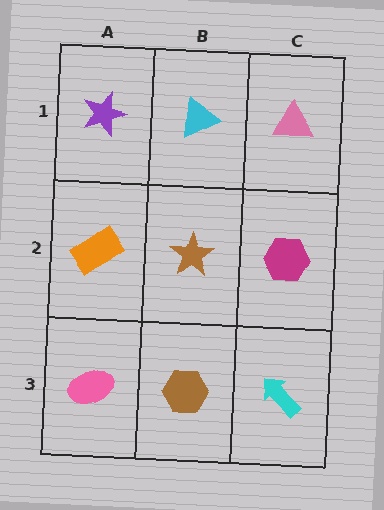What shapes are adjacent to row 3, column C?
A magenta hexagon (row 2, column C), a brown hexagon (row 3, column B).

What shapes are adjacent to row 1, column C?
A magenta hexagon (row 2, column C), a cyan triangle (row 1, column B).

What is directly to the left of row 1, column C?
A cyan triangle.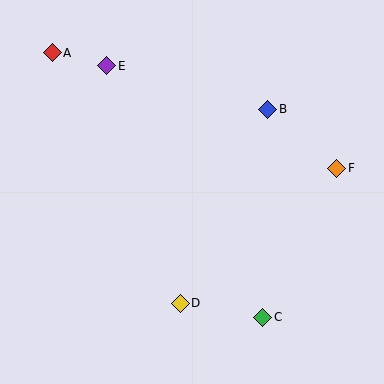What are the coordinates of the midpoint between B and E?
The midpoint between B and E is at (187, 87).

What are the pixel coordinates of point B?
Point B is at (268, 109).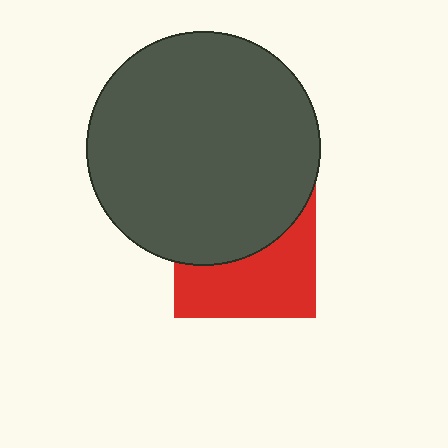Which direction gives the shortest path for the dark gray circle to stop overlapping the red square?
Moving up gives the shortest separation.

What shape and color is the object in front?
The object in front is a dark gray circle.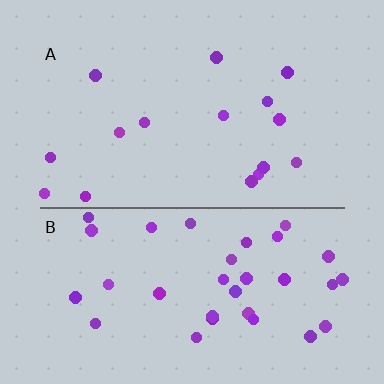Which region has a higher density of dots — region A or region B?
B (the bottom).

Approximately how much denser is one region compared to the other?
Approximately 2.2× — region B over region A.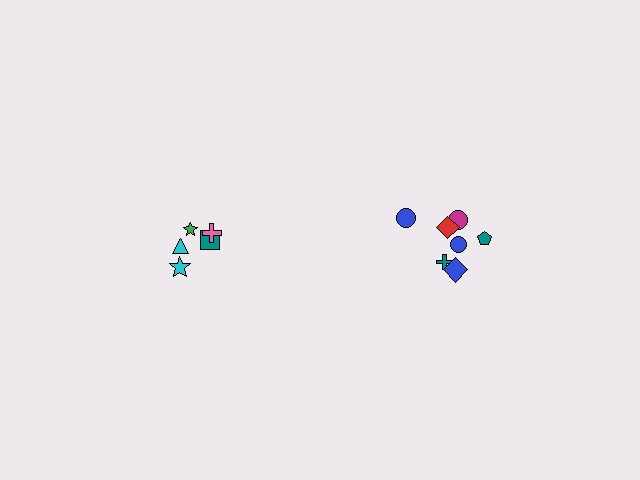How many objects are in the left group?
There are 5 objects.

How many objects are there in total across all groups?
There are 12 objects.